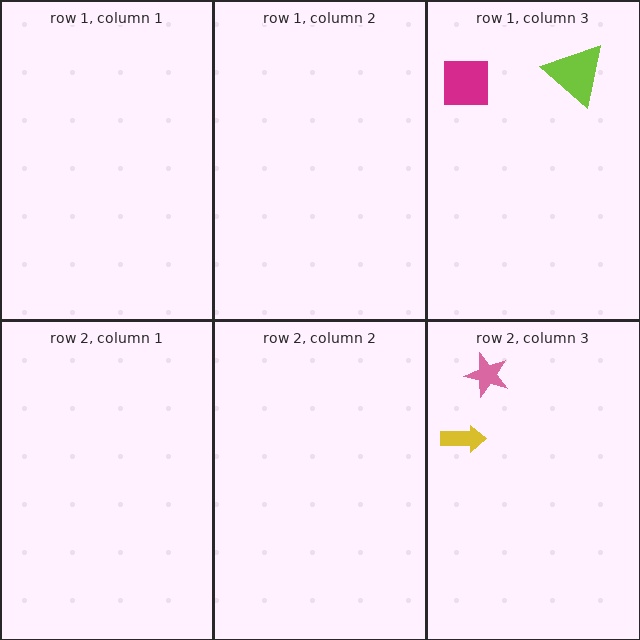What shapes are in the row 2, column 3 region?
The yellow arrow, the pink star.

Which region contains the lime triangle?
The row 1, column 3 region.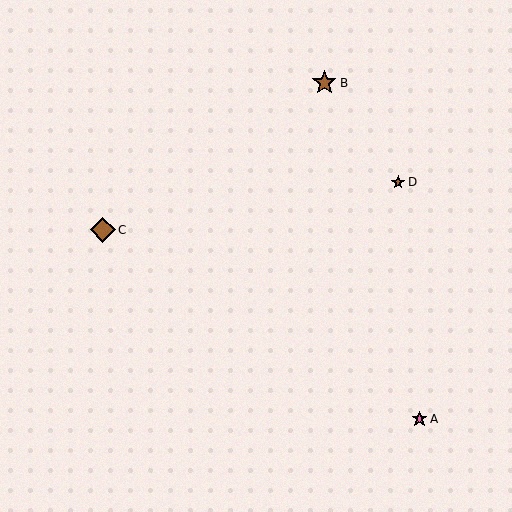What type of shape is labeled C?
Shape C is a brown diamond.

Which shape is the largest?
The brown diamond (labeled C) is the largest.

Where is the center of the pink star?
The center of the pink star is at (420, 419).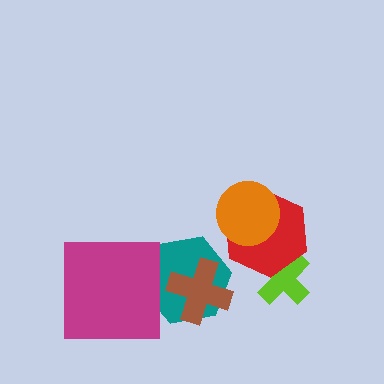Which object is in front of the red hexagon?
The orange circle is in front of the red hexagon.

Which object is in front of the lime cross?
The red hexagon is in front of the lime cross.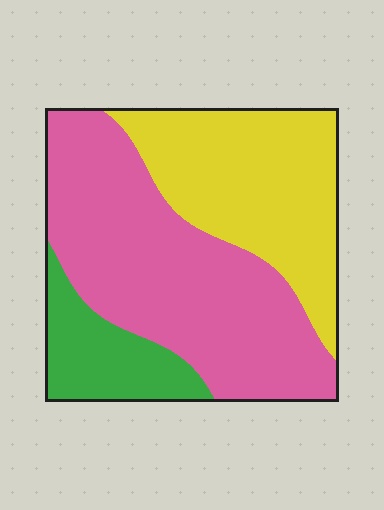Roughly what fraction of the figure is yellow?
Yellow covers 35% of the figure.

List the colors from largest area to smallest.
From largest to smallest: pink, yellow, green.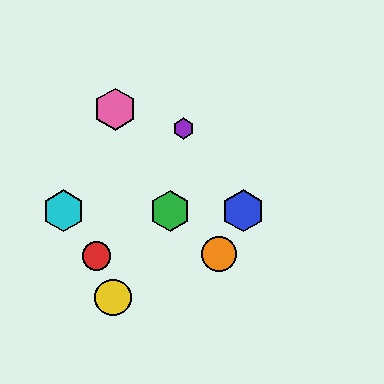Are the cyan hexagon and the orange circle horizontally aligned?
No, the cyan hexagon is at y≈211 and the orange circle is at y≈254.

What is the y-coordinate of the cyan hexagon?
The cyan hexagon is at y≈211.